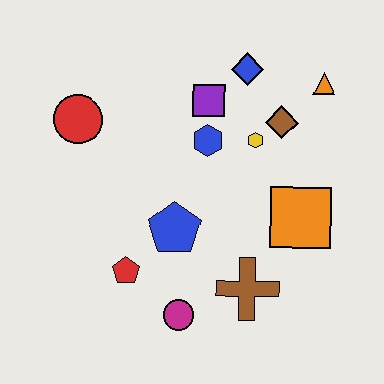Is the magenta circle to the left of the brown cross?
Yes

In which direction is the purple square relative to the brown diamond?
The purple square is to the left of the brown diamond.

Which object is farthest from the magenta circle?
The orange triangle is farthest from the magenta circle.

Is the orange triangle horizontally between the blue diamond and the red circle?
No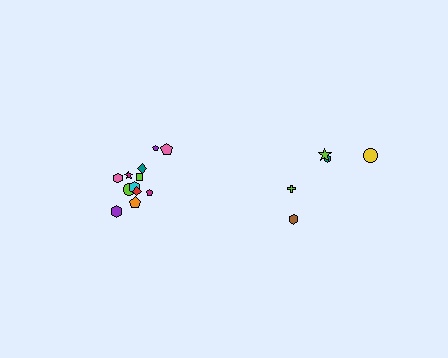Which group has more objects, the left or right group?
The left group.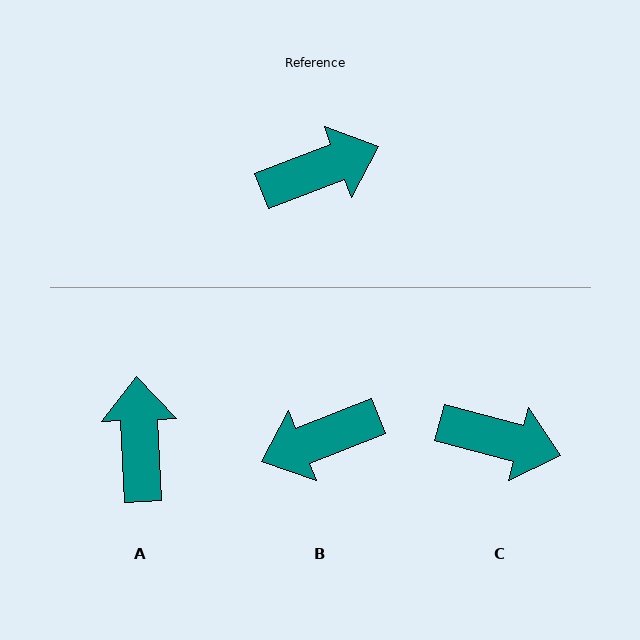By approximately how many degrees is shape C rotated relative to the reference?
Approximately 36 degrees clockwise.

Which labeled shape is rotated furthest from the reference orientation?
B, about 179 degrees away.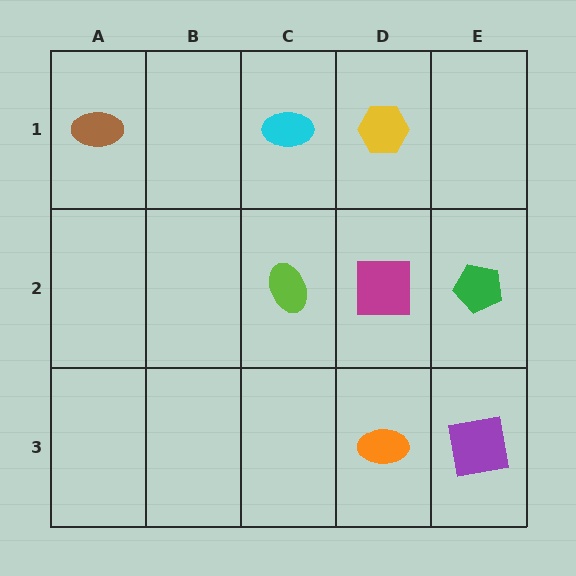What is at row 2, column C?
A lime ellipse.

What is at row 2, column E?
A green pentagon.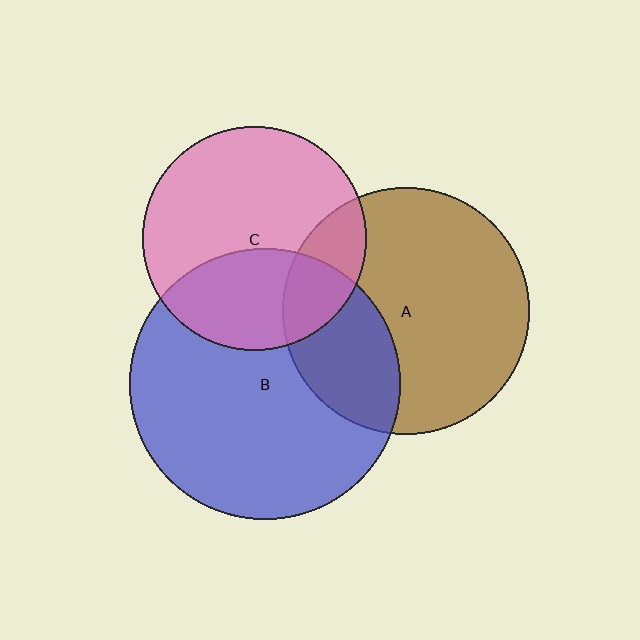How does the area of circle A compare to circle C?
Approximately 1.2 times.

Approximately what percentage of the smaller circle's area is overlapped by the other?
Approximately 30%.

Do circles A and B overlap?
Yes.